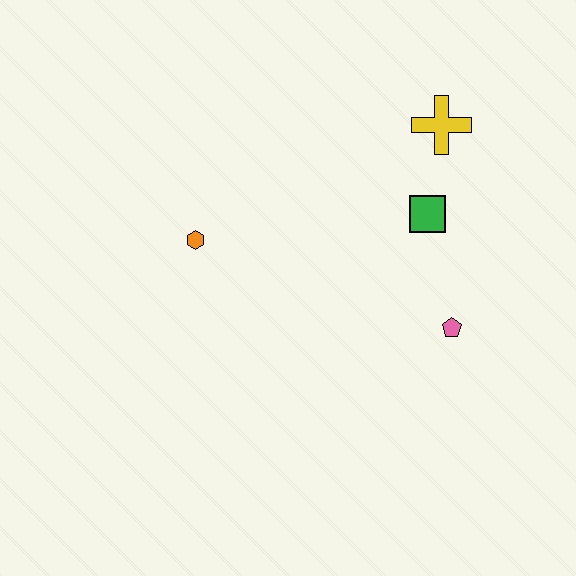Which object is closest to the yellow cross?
The green square is closest to the yellow cross.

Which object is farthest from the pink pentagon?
The orange hexagon is farthest from the pink pentagon.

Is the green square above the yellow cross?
No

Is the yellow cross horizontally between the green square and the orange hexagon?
No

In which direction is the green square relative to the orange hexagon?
The green square is to the right of the orange hexagon.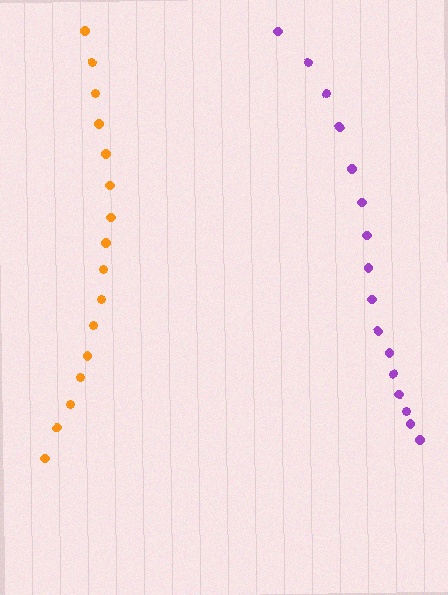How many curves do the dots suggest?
There are 2 distinct paths.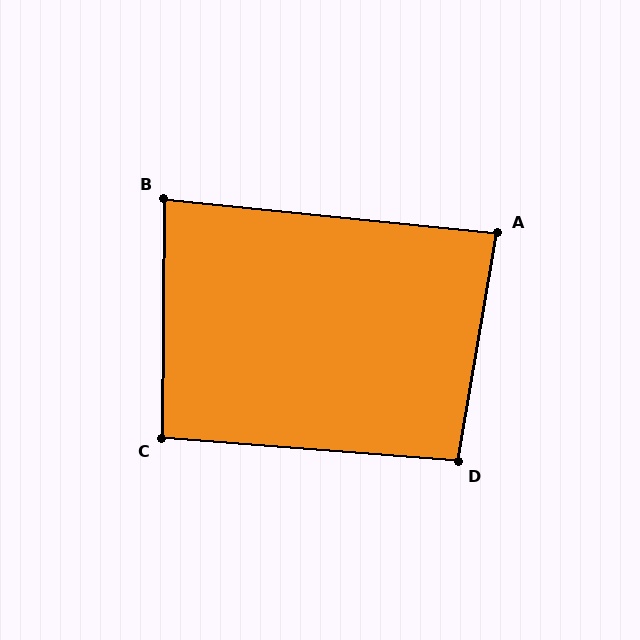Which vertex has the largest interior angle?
D, at approximately 95 degrees.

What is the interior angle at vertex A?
Approximately 86 degrees (approximately right).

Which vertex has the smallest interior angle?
B, at approximately 85 degrees.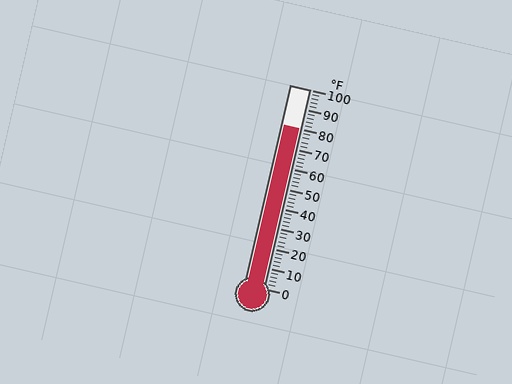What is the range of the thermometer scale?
The thermometer scale ranges from 0°F to 100°F.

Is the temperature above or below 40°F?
The temperature is above 40°F.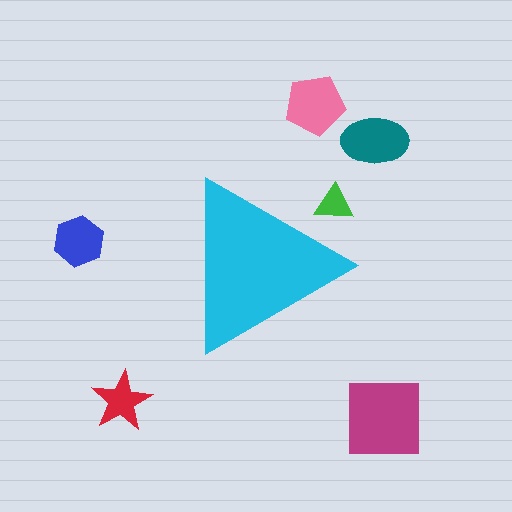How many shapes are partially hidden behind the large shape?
1 shape is partially hidden.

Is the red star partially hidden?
No, the red star is fully visible.